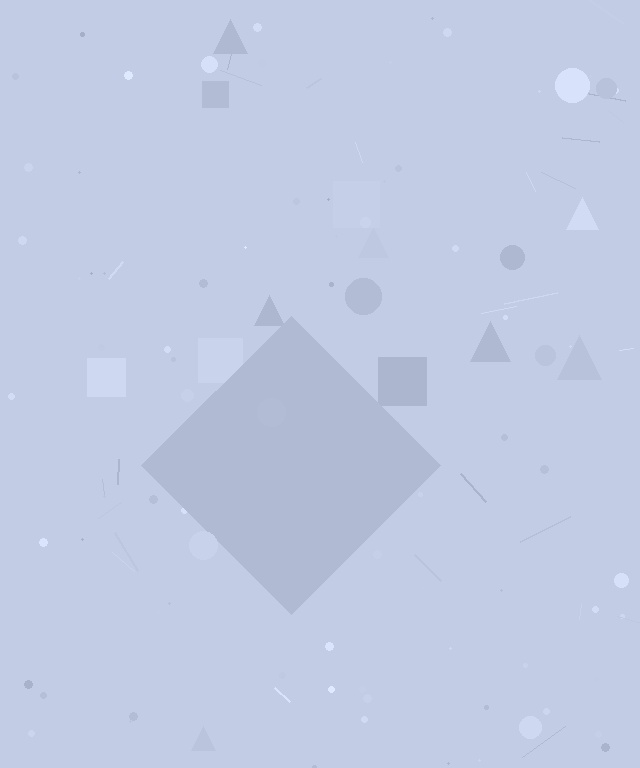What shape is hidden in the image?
A diamond is hidden in the image.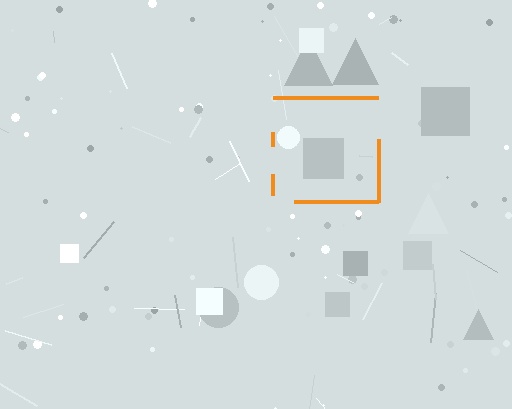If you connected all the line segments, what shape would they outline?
They would outline a square.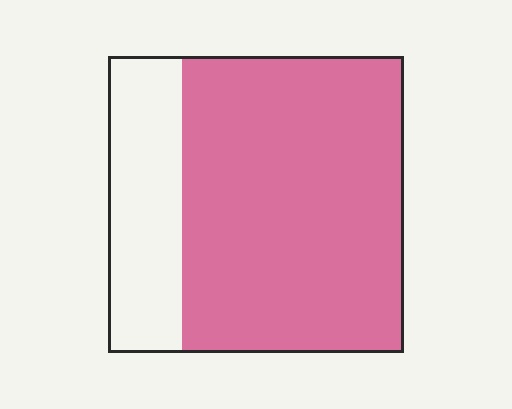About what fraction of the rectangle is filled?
About three quarters (3/4).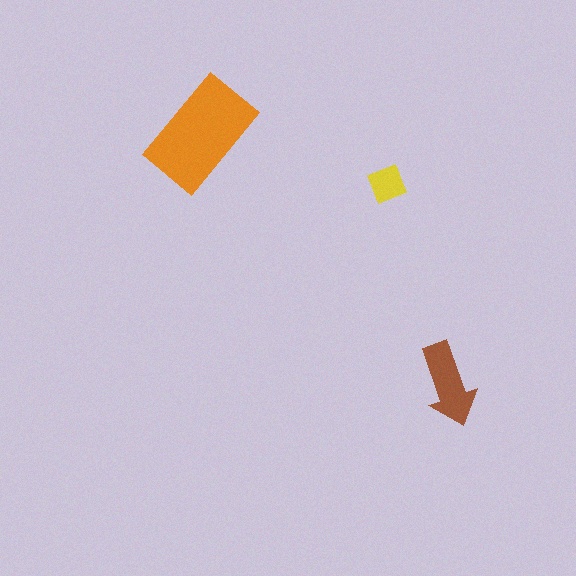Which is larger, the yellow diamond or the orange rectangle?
The orange rectangle.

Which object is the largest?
The orange rectangle.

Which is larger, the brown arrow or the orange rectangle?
The orange rectangle.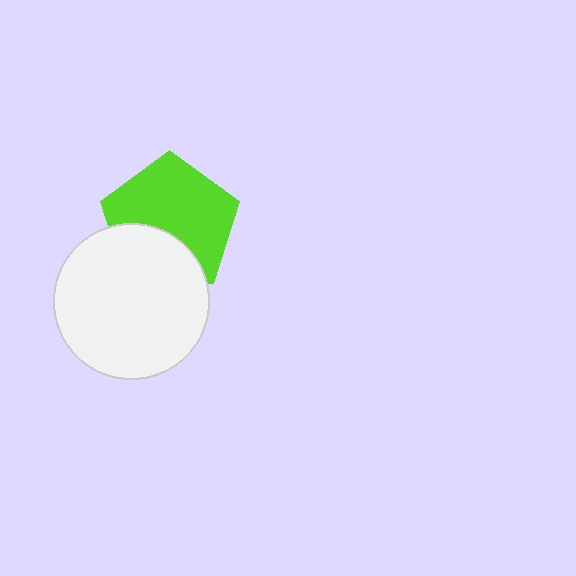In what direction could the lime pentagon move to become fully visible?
The lime pentagon could move up. That would shift it out from behind the white circle entirely.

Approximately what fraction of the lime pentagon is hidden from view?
Roughly 33% of the lime pentagon is hidden behind the white circle.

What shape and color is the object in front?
The object in front is a white circle.